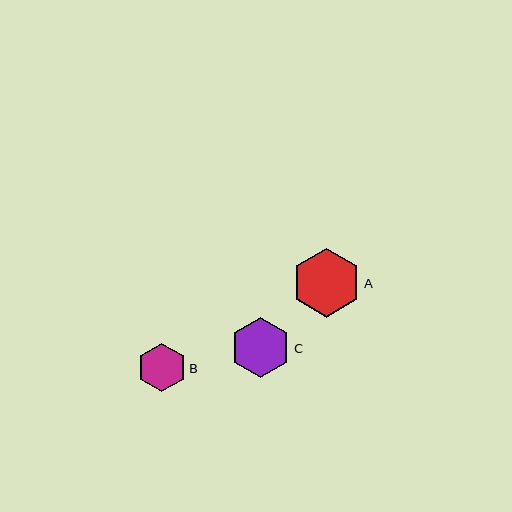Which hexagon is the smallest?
Hexagon B is the smallest with a size of approximately 49 pixels.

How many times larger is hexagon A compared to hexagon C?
Hexagon A is approximately 1.1 times the size of hexagon C.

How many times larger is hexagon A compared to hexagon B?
Hexagon A is approximately 1.4 times the size of hexagon B.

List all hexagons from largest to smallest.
From largest to smallest: A, C, B.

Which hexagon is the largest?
Hexagon A is the largest with a size of approximately 69 pixels.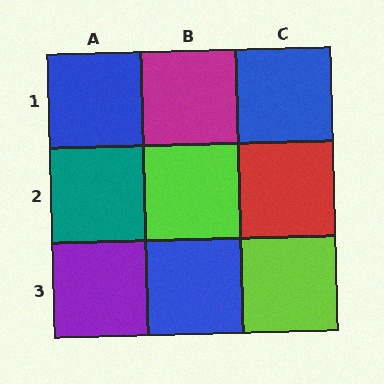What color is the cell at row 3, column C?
Lime.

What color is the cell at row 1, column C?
Blue.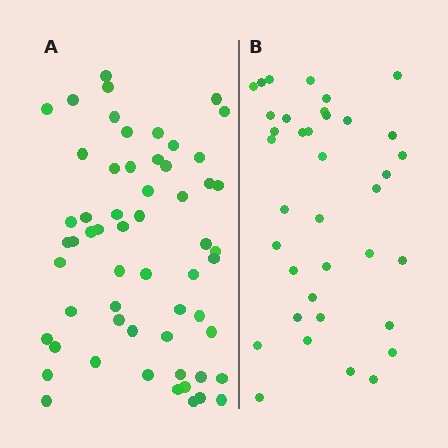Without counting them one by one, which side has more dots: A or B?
Region A (the left region) has more dots.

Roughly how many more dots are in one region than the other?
Region A has approximately 20 more dots than region B.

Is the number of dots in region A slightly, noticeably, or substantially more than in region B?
Region A has substantially more. The ratio is roughly 1.6 to 1.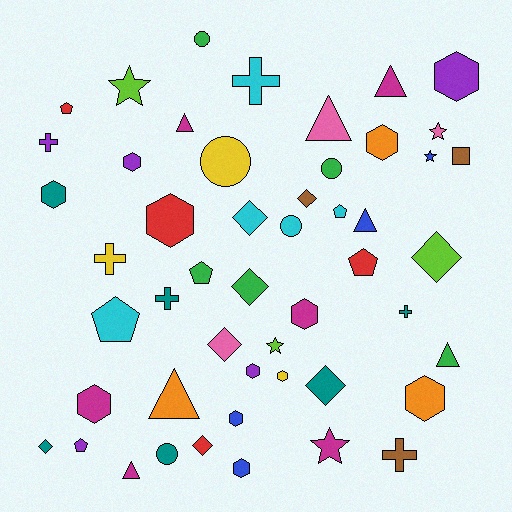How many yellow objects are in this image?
There are 3 yellow objects.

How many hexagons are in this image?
There are 12 hexagons.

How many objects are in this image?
There are 50 objects.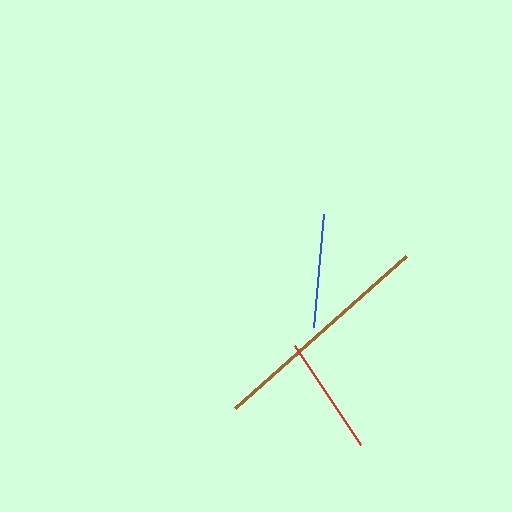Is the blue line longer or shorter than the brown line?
The brown line is longer than the blue line.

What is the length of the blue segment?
The blue segment is approximately 113 pixels long.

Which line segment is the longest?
The brown line is the longest at approximately 229 pixels.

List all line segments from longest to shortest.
From longest to shortest: brown, red, blue.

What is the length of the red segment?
The red segment is approximately 119 pixels long.